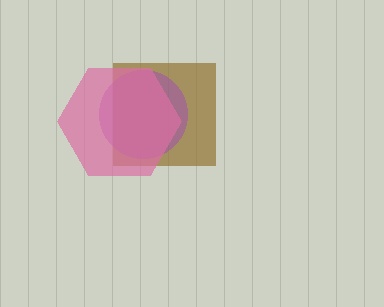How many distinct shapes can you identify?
There are 3 distinct shapes: a brown square, a purple circle, a pink hexagon.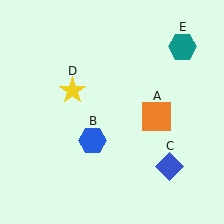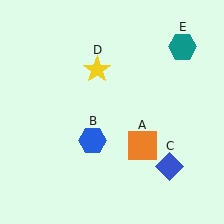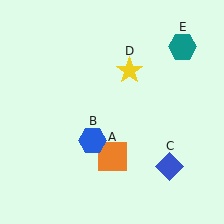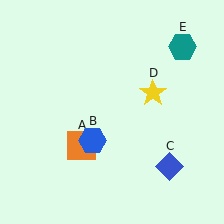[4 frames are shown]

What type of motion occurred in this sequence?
The orange square (object A), yellow star (object D) rotated clockwise around the center of the scene.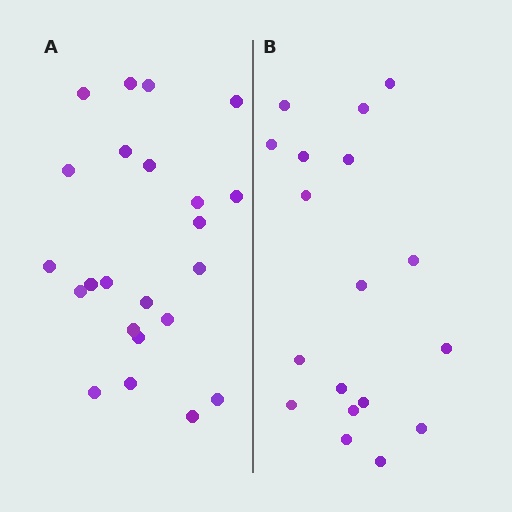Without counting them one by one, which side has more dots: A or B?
Region A (the left region) has more dots.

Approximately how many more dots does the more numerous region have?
Region A has about 5 more dots than region B.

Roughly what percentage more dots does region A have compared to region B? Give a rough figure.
About 30% more.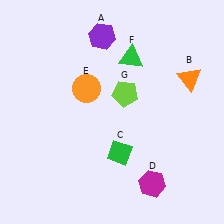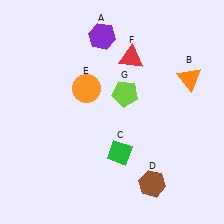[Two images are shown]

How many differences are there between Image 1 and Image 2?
There are 2 differences between the two images.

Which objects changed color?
D changed from magenta to brown. F changed from green to red.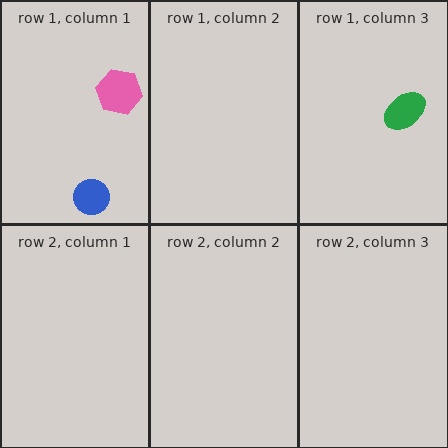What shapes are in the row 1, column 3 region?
The green ellipse.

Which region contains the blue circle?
The row 1, column 1 region.